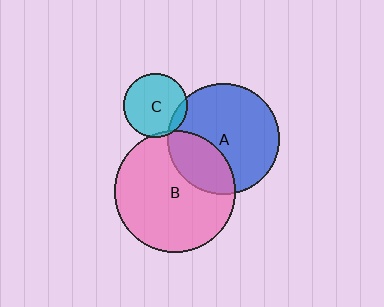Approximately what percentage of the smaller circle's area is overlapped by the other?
Approximately 10%.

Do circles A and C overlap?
Yes.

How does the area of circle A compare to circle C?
Approximately 3.0 times.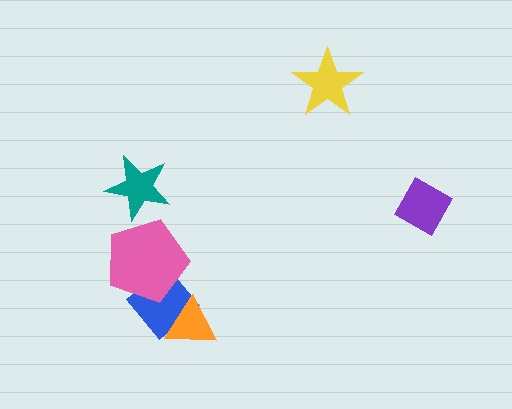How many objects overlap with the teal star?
0 objects overlap with the teal star.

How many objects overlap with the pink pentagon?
1 object overlaps with the pink pentagon.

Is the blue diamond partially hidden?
Yes, it is partially covered by another shape.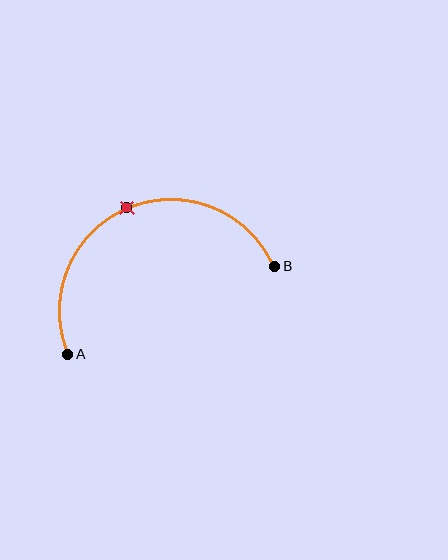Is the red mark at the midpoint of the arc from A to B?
Yes. The red mark lies on the arc at equal arc-length from both A and B — it is the arc midpoint.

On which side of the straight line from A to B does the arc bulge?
The arc bulges above the straight line connecting A and B.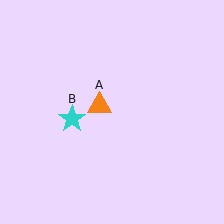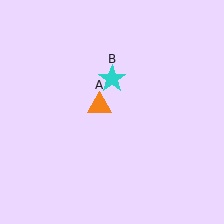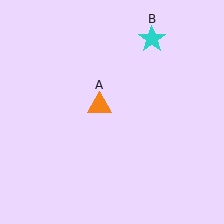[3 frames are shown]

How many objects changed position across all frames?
1 object changed position: cyan star (object B).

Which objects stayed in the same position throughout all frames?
Orange triangle (object A) remained stationary.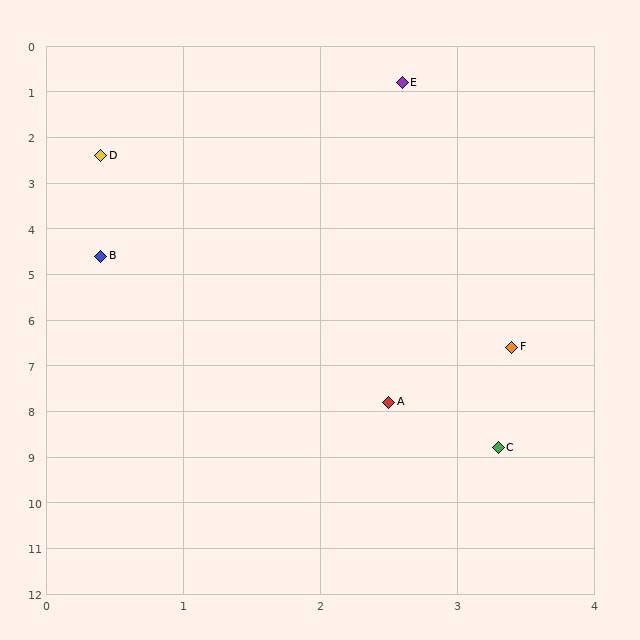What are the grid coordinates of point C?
Point C is at approximately (3.3, 8.8).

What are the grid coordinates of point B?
Point B is at approximately (0.4, 4.6).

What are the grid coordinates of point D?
Point D is at approximately (0.4, 2.4).